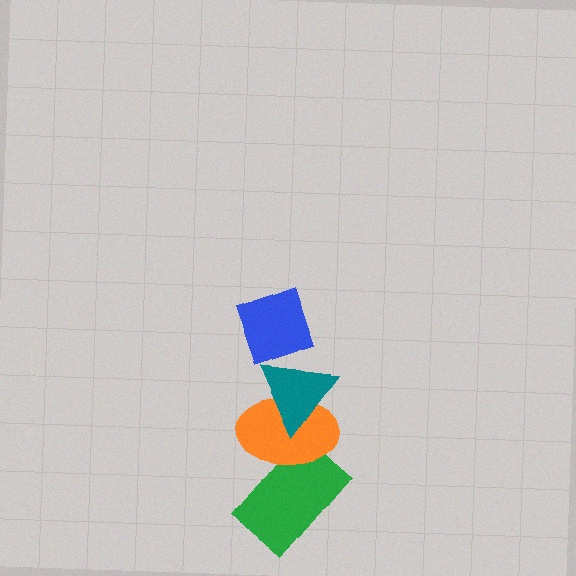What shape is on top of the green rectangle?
The orange ellipse is on top of the green rectangle.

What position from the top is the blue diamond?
The blue diamond is 1st from the top.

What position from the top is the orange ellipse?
The orange ellipse is 3rd from the top.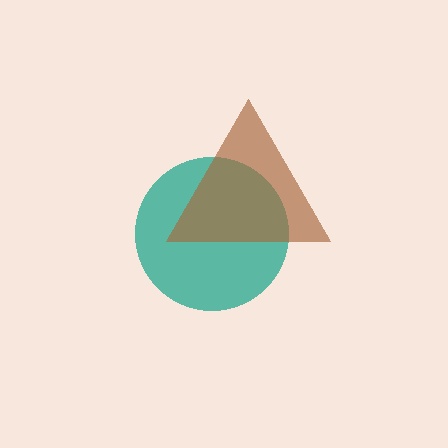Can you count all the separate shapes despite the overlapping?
Yes, there are 2 separate shapes.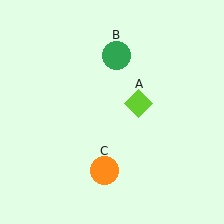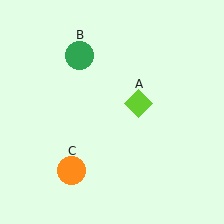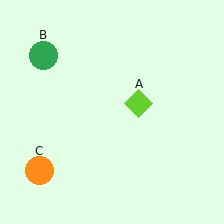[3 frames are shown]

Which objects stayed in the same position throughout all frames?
Lime diamond (object A) remained stationary.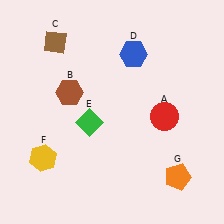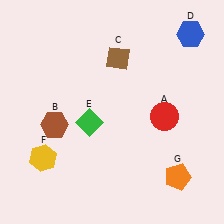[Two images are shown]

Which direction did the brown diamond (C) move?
The brown diamond (C) moved right.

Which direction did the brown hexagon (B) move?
The brown hexagon (B) moved down.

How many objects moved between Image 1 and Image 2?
3 objects moved between the two images.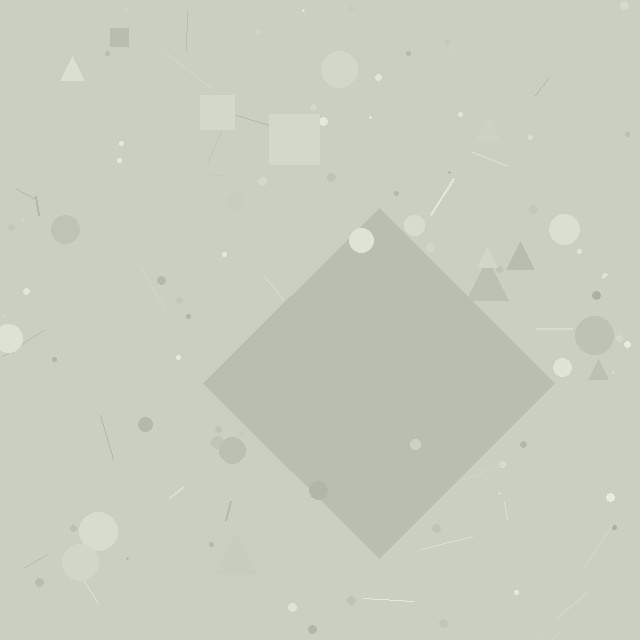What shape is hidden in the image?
A diamond is hidden in the image.